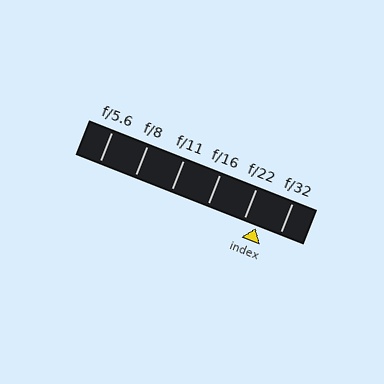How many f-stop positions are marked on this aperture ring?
There are 6 f-stop positions marked.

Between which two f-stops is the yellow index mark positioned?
The index mark is between f/22 and f/32.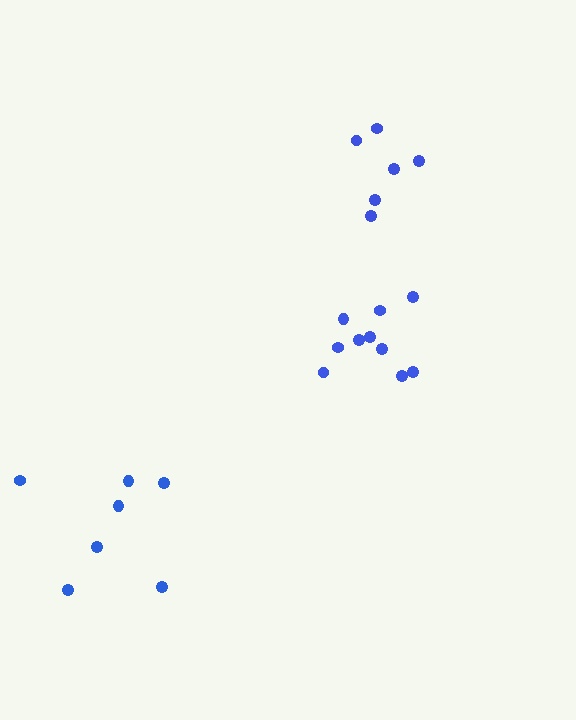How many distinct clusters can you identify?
There are 3 distinct clusters.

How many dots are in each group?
Group 1: 10 dots, Group 2: 6 dots, Group 3: 7 dots (23 total).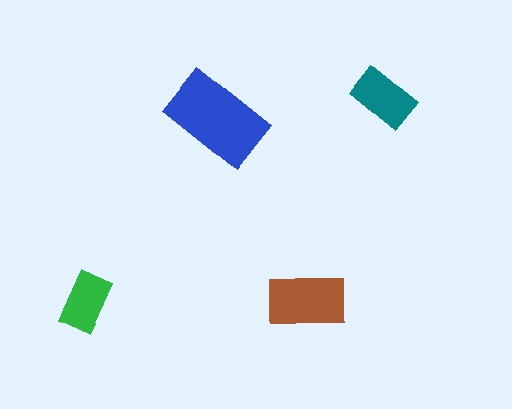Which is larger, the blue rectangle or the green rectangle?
The blue one.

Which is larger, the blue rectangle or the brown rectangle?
The blue one.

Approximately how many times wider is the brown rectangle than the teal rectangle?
About 1.5 times wider.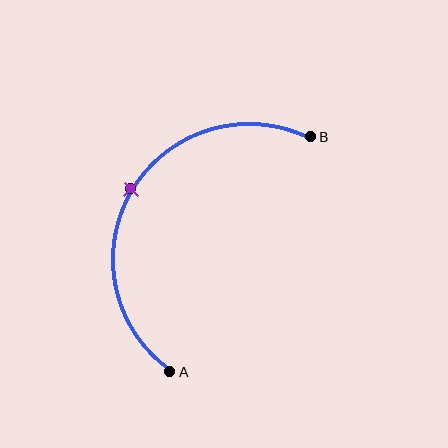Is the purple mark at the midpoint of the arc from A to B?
Yes. The purple mark lies on the arc at equal arc-length from both A and B — it is the arc midpoint.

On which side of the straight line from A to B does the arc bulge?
The arc bulges to the left of the straight line connecting A and B.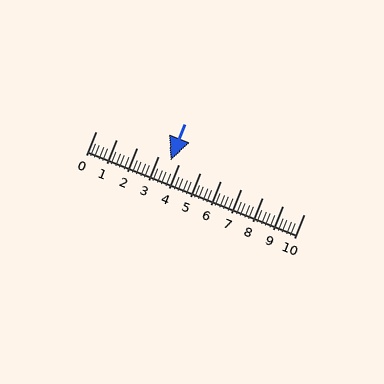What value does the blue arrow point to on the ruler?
The blue arrow points to approximately 3.6.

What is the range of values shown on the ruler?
The ruler shows values from 0 to 10.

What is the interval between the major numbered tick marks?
The major tick marks are spaced 1 units apart.